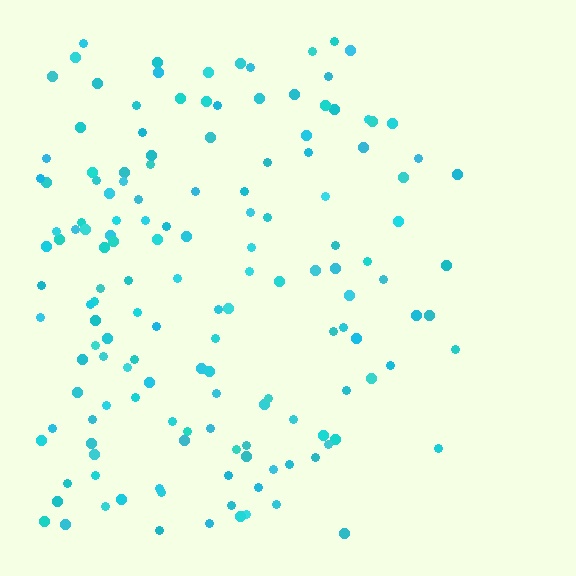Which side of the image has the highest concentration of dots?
The left.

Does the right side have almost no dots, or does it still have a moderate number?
Still a moderate number, just noticeably fewer than the left.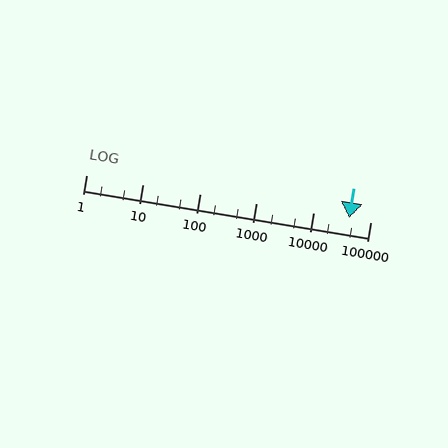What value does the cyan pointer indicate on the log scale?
The pointer indicates approximately 42000.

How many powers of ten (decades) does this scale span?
The scale spans 5 decades, from 1 to 100000.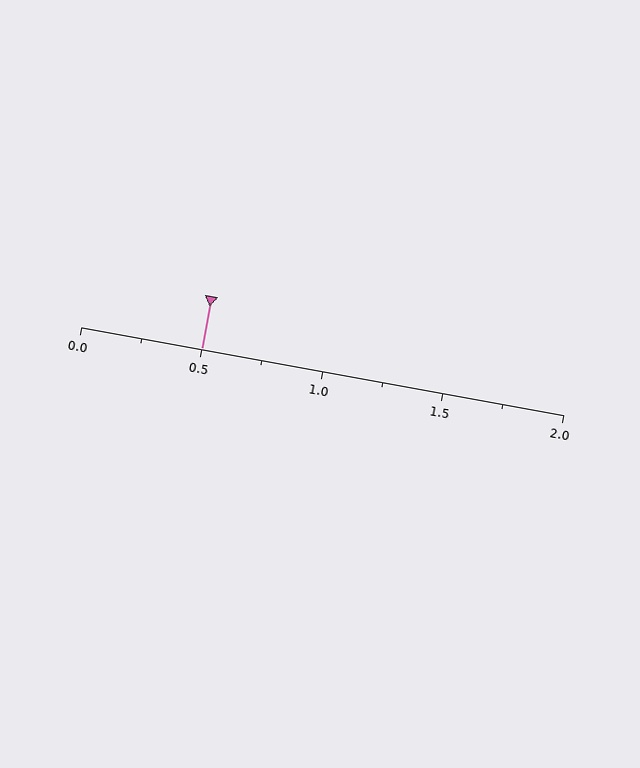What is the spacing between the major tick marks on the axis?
The major ticks are spaced 0.5 apart.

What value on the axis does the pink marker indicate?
The marker indicates approximately 0.5.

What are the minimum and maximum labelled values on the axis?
The axis runs from 0.0 to 2.0.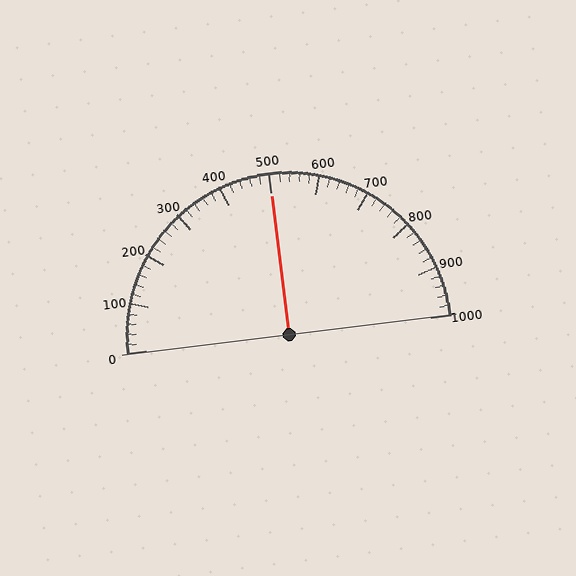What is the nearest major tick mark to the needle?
The nearest major tick mark is 500.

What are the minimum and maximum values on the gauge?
The gauge ranges from 0 to 1000.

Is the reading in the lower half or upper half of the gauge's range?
The reading is in the upper half of the range (0 to 1000).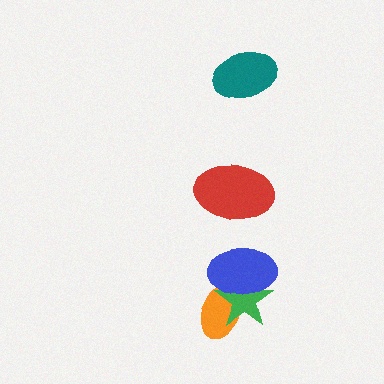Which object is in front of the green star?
The blue ellipse is in front of the green star.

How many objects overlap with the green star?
2 objects overlap with the green star.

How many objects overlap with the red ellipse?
0 objects overlap with the red ellipse.